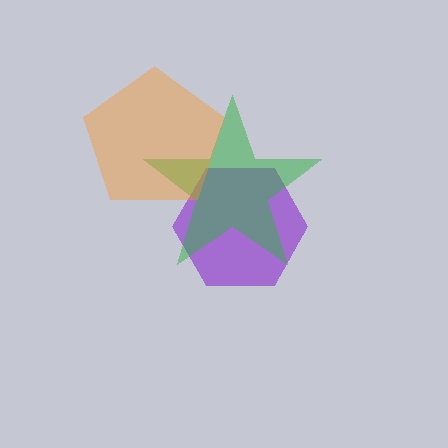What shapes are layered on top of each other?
The layered shapes are: a purple hexagon, a green star, an orange pentagon.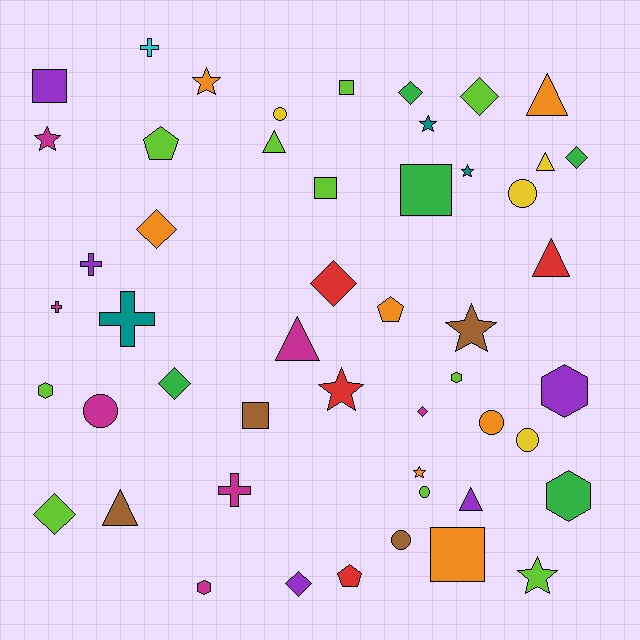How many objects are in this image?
There are 50 objects.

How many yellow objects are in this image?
There are 4 yellow objects.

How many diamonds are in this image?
There are 9 diamonds.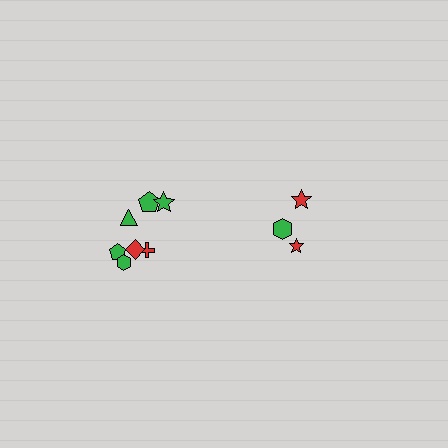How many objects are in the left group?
There are 7 objects.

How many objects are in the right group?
There are 3 objects.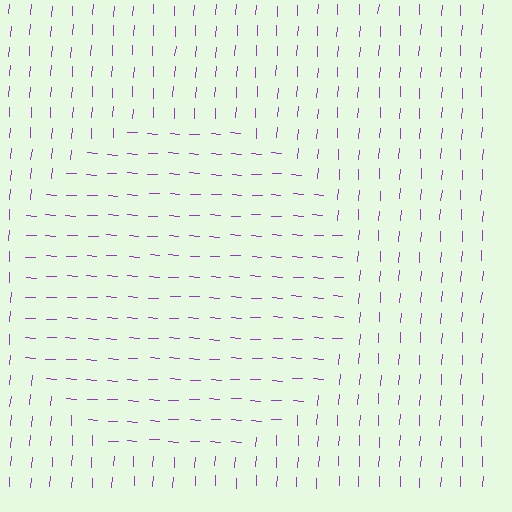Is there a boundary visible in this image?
Yes, there is a texture boundary formed by a change in line orientation.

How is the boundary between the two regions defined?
The boundary is defined purely by a change in line orientation (approximately 90 degrees difference). All lines are the same color and thickness.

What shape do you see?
I see a circle.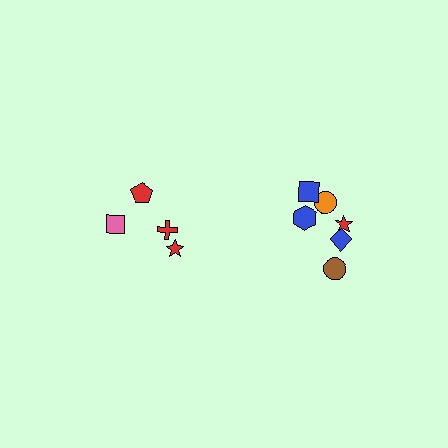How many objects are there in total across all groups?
There are 11 objects.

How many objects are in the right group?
There are 7 objects.